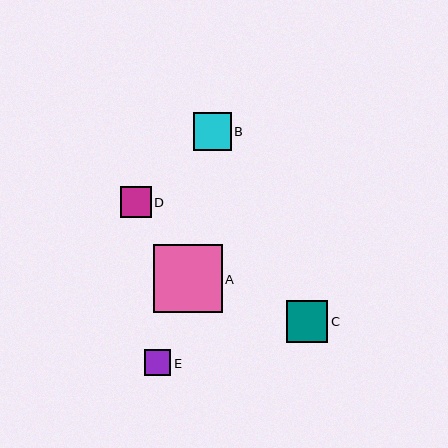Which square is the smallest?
Square E is the smallest with a size of approximately 26 pixels.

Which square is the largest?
Square A is the largest with a size of approximately 69 pixels.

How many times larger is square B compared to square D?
Square B is approximately 1.2 times the size of square D.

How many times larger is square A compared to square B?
Square A is approximately 1.8 times the size of square B.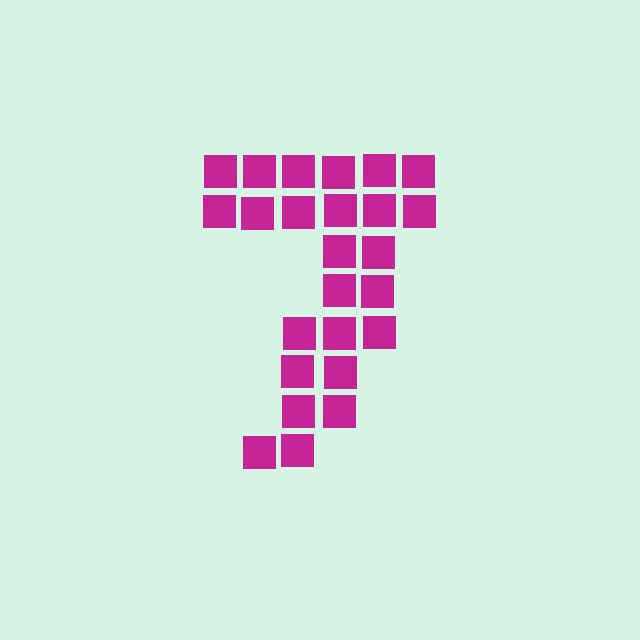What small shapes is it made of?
It is made of small squares.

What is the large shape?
The large shape is the digit 7.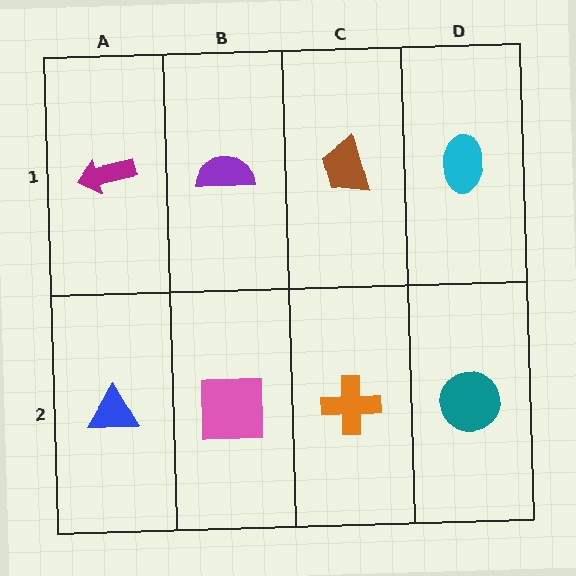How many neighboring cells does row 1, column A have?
2.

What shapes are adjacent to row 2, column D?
A cyan ellipse (row 1, column D), an orange cross (row 2, column C).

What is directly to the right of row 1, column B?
A brown trapezoid.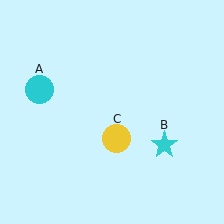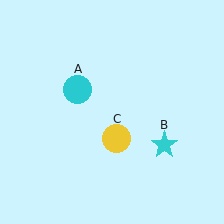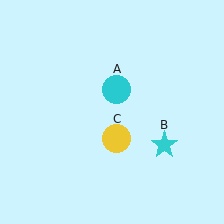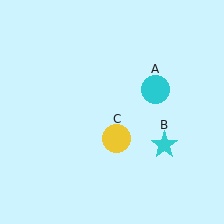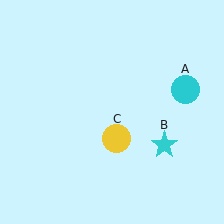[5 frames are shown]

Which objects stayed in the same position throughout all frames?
Cyan star (object B) and yellow circle (object C) remained stationary.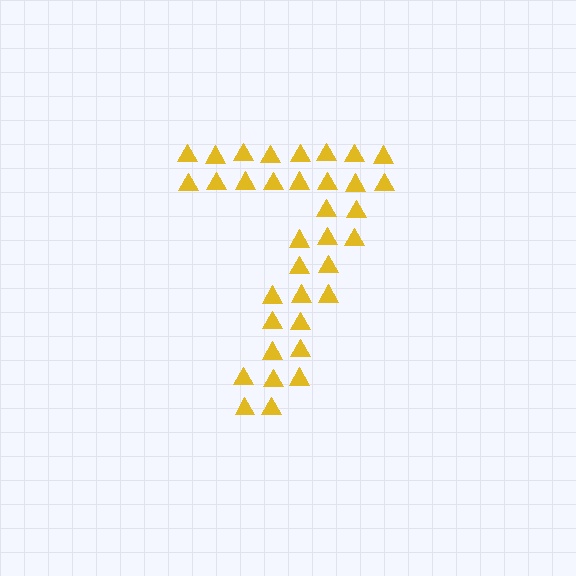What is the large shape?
The large shape is the digit 7.